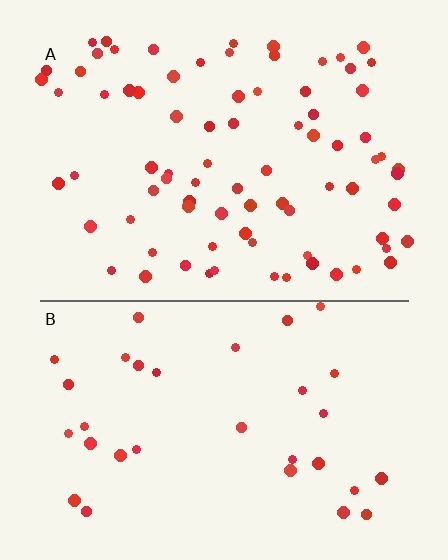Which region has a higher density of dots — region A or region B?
A (the top).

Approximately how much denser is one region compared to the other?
Approximately 2.5× — region A over region B.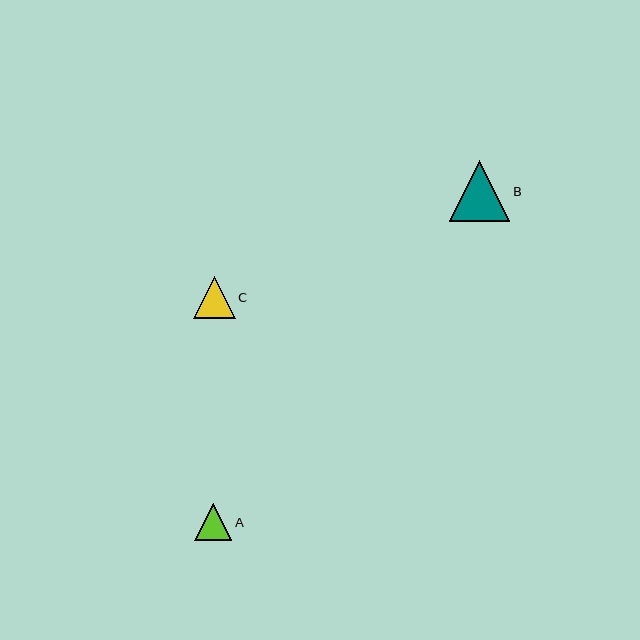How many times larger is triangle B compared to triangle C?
Triangle B is approximately 1.4 times the size of triangle C.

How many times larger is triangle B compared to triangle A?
Triangle B is approximately 1.6 times the size of triangle A.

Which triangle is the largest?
Triangle B is the largest with a size of approximately 60 pixels.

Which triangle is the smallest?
Triangle A is the smallest with a size of approximately 38 pixels.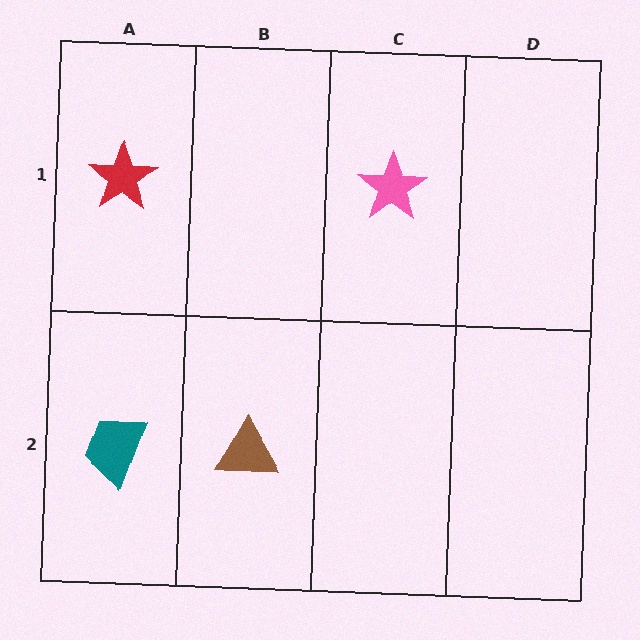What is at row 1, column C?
A pink star.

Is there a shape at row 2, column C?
No, that cell is empty.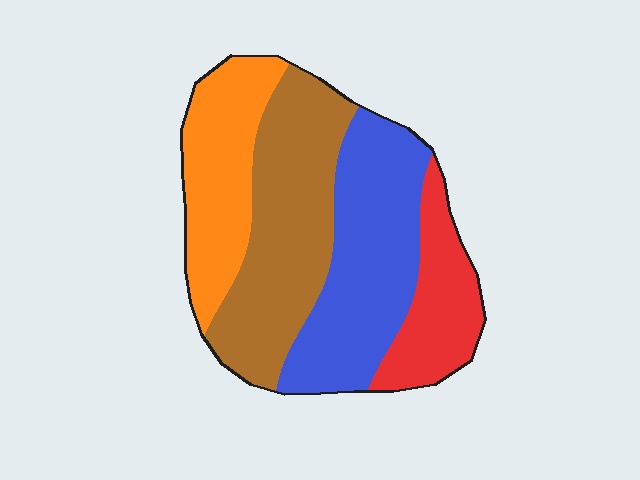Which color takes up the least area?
Red, at roughly 15%.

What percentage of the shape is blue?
Blue covers roughly 30% of the shape.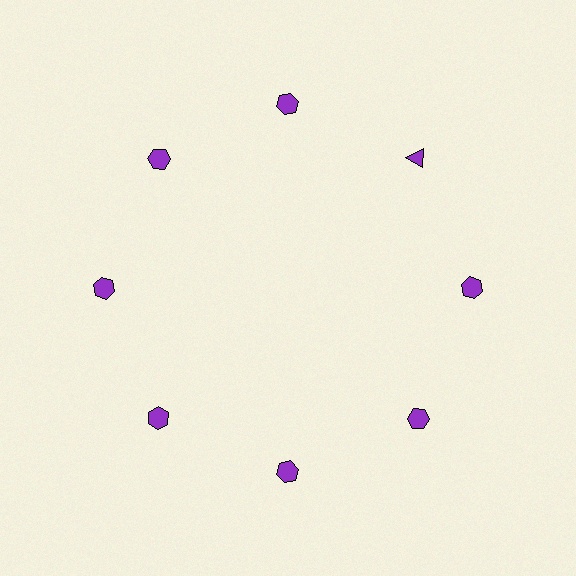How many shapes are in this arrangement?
There are 8 shapes arranged in a ring pattern.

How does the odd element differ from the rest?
It has a different shape: triangle instead of hexagon.